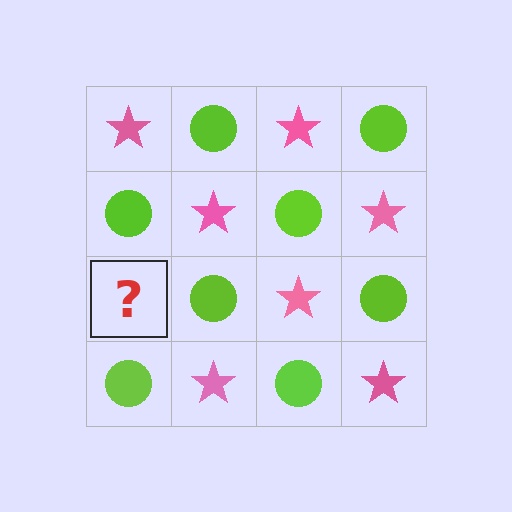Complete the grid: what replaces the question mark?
The question mark should be replaced with a pink star.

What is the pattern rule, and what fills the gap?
The rule is that it alternates pink star and lime circle in a checkerboard pattern. The gap should be filled with a pink star.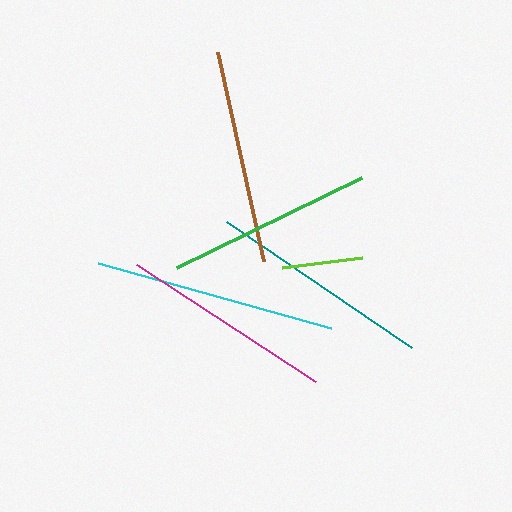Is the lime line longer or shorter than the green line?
The green line is longer than the lime line.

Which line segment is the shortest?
The lime line is the shortest at approximately 81 pixels.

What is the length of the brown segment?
The brown segment is approximately 214 pixels long.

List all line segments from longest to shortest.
From longest to shortest: cyan, teal, magenta, brown, green, lime.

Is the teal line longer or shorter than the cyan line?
The cyan line is longer than the teal line.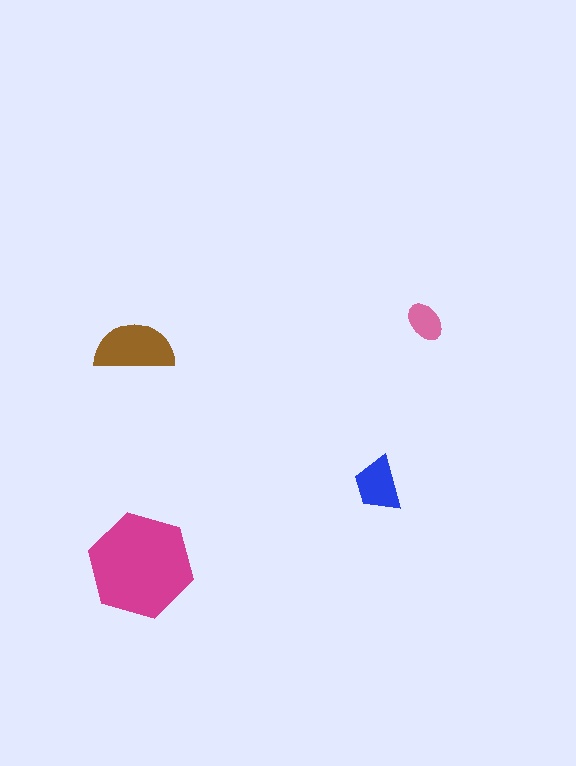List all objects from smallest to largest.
The pink ellipse, the blue trapezoid, the brown semicircle, the magenta hexagon.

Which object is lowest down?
The magenta hexagon is bottommost.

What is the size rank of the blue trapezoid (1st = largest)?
3rd.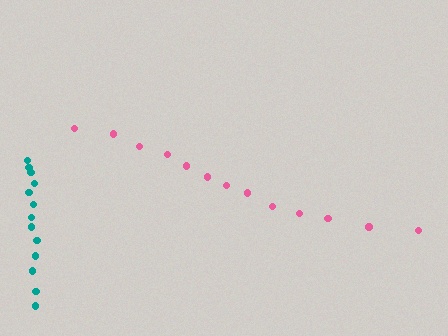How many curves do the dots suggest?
There are 2 distinct paths.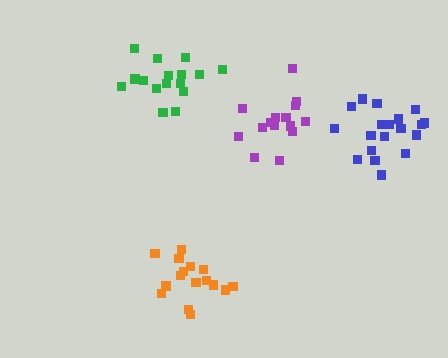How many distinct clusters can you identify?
There are 4 distinct clusters.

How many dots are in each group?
Group 1: 16 dots, Group 2: 16 dots, Group 3: 15 dots, Group 4: 19 dots (66 total).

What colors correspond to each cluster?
The clusters are colored: orange, green, purple, blue.